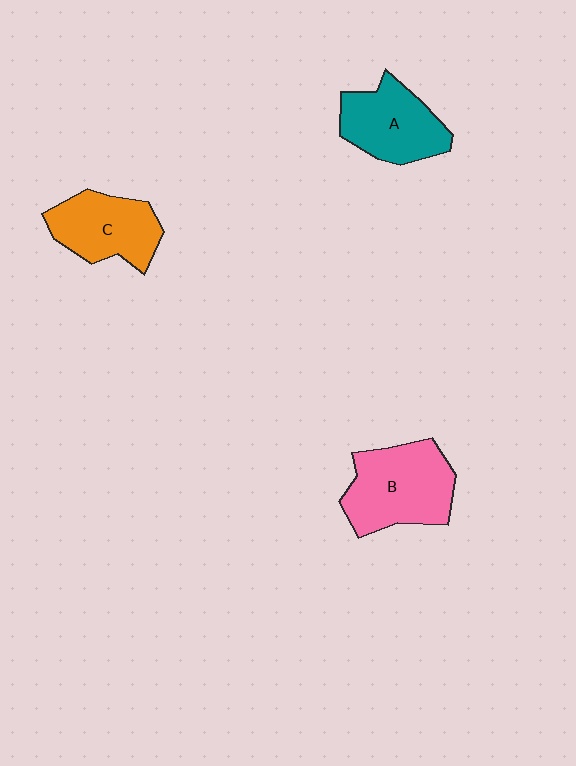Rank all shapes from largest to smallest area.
From largest to smallest: B (pink), A (teal), C (orange).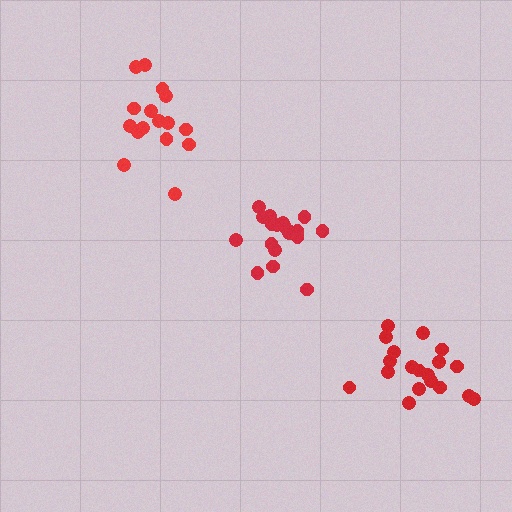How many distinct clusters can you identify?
There are 3 distinct clusters.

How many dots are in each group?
Group 1: 19 dots, Group 2: 16 dots, Group 3: 19 dots (54 total).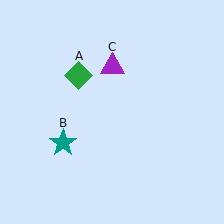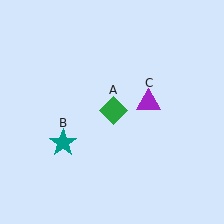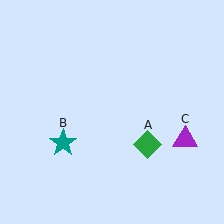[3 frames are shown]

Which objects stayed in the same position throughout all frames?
Teal star (object B) remained stationary.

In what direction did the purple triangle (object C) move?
The purple triangle (object C) moved down and to the right.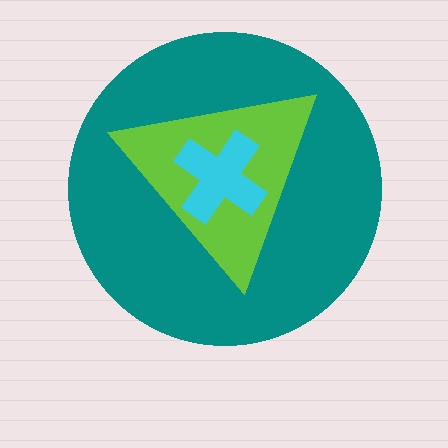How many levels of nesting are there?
3.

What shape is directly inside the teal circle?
The lime triangle.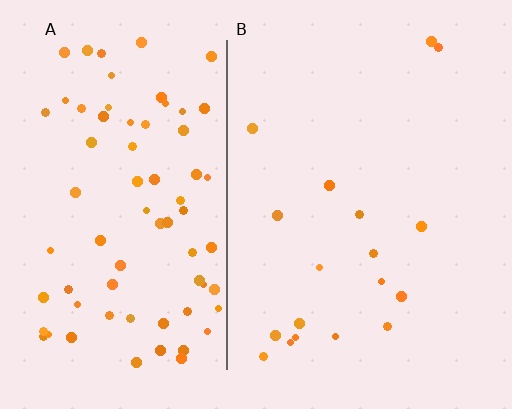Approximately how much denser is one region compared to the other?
Approximately 4.1× — region A over region B.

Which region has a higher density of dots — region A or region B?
A (the left).